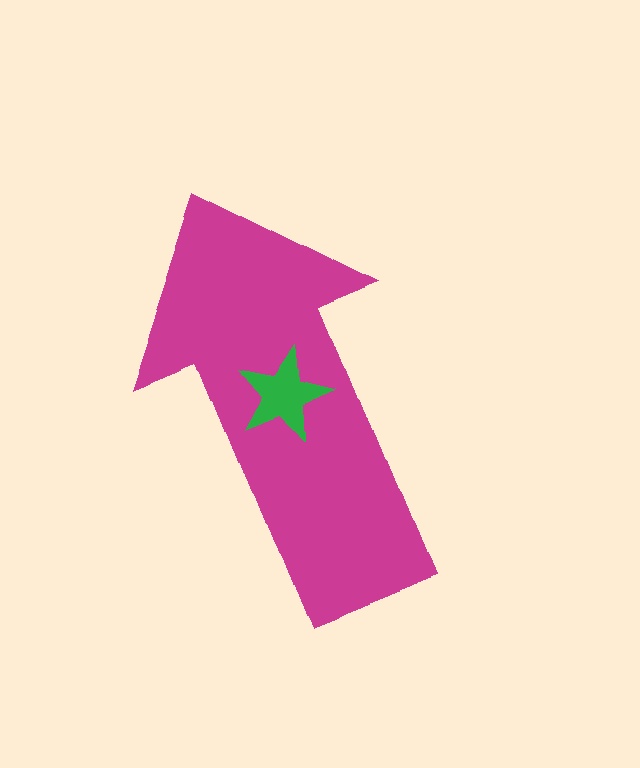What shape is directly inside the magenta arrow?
The green star.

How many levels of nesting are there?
2.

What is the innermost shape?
The green star.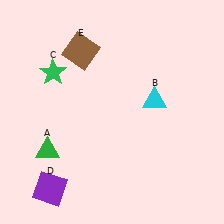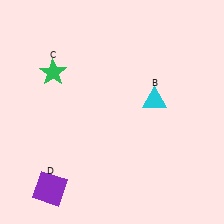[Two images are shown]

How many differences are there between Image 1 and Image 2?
There are 2 differences between the two images.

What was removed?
The green triangle (A), the brown square (E) were removed in Image 2.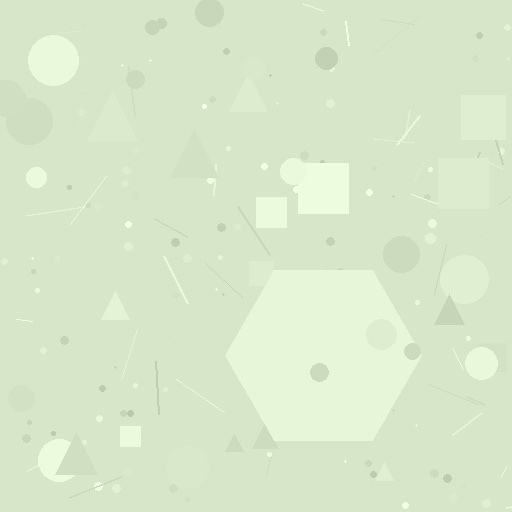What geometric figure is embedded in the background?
A hexagon is embedded in the background.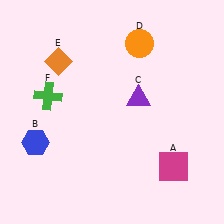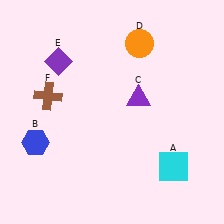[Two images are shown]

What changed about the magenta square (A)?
In Image 1, A is magenta. In Image 2, it changed to cyan.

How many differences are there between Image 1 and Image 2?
There are 3 differences between the two images.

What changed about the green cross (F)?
In Image 1, F is green. In Image 2, it changed to brown.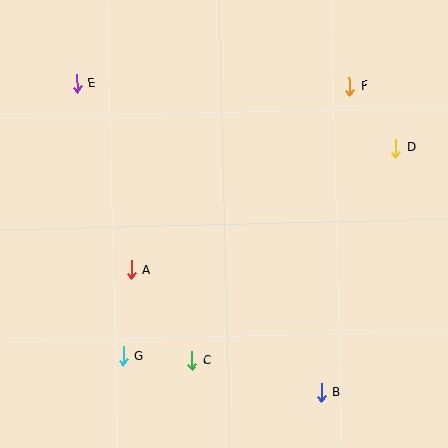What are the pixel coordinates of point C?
Point C is at (192, 361).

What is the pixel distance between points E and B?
The distance between E and B is 394 pixels.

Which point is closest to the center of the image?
Point A at (131, 270) is closest to the center.